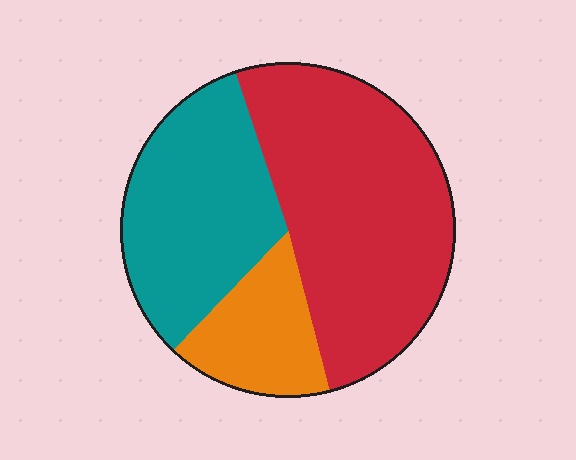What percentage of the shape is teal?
Teal covers 33% of the shape.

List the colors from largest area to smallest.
From largest to smallest: red, teal, orange.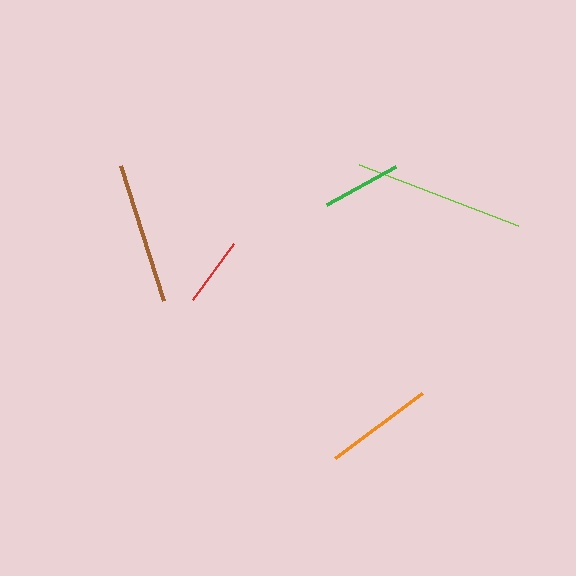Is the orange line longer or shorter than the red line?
The orange line is longer than the red line.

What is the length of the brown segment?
The brown segment is approximately 142 pixels long.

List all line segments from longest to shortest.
From longest to shortest: lime, brown, orange, green, red.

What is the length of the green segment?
The green segment is approximately 79 pixels long.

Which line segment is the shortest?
The red line is the shortest at approximately 69 pixels.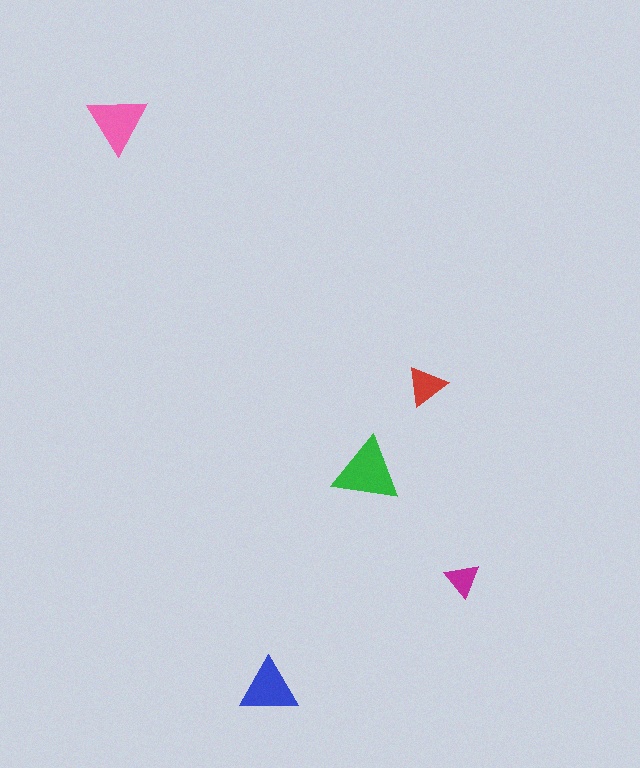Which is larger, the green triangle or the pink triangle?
The green one.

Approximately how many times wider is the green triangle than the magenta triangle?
About 2 times wider.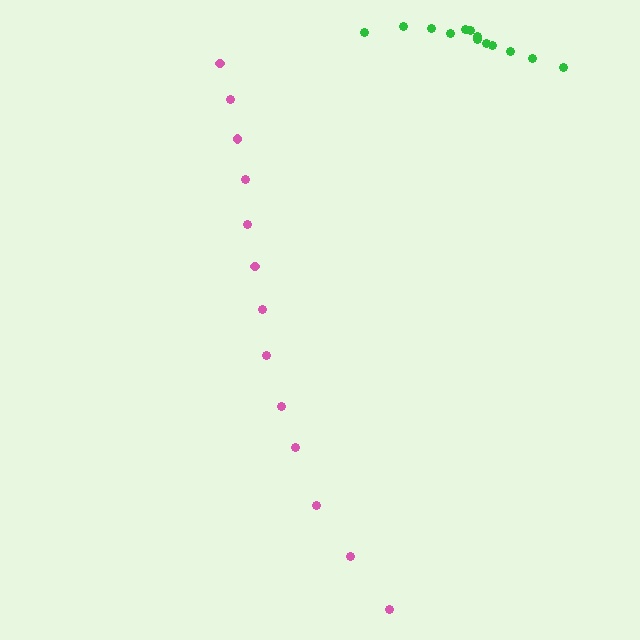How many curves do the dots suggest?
There are 2 distinct paths.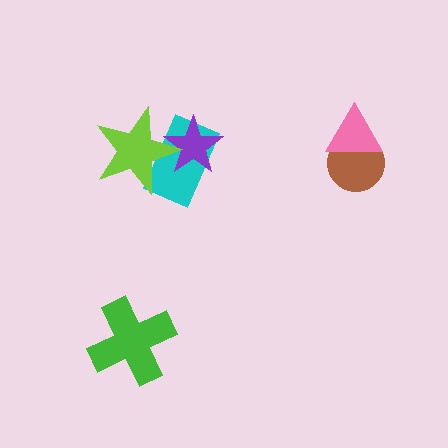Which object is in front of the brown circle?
The pink triangle is in front of the brown circle.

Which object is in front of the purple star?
The lime star is in front of the purple star.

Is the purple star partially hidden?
Yes, it is partially covered by another shape.